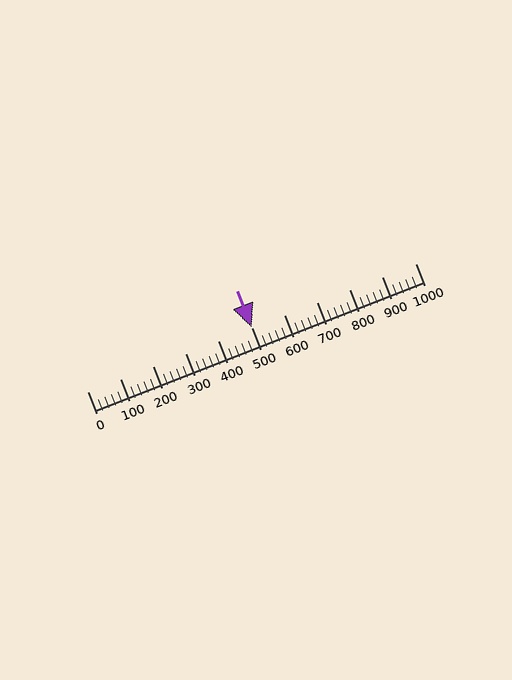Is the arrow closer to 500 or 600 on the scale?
The arrow is closer to 500.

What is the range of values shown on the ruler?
The ruler shows values from 0 to 1000.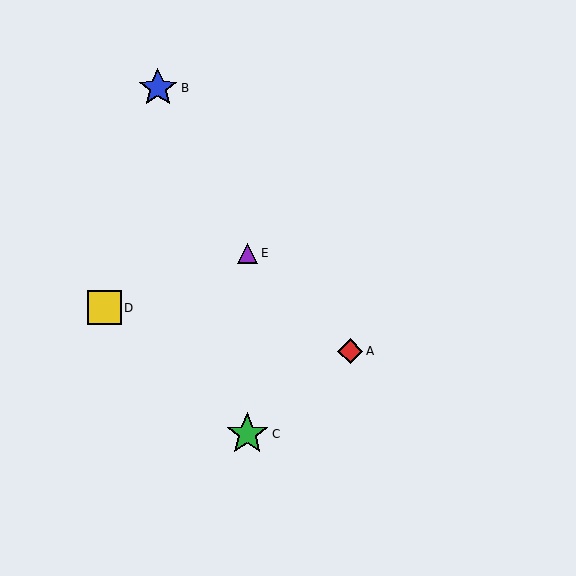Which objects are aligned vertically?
Objects C, E are aligned vertically.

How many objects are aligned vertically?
2 objects (C, E) are aligned vertically.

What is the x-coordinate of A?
Object A is at x≈350.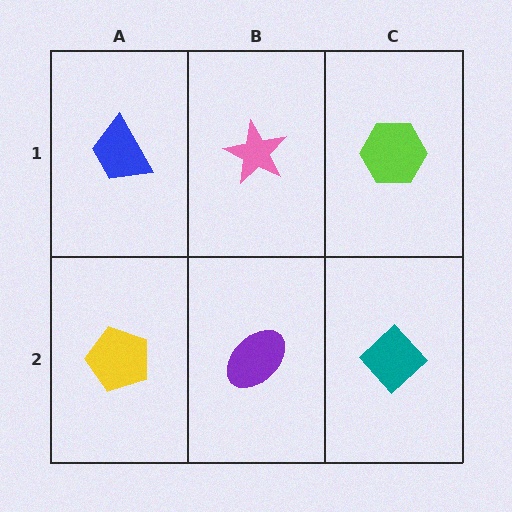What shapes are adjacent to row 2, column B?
A pink star (row 1, column B), a yellow pentagon (row 2, column A), a teal diamond (row 2, column C).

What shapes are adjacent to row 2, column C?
A lime hexagon (row 1, column C), a purple ellipse (row 2, column B).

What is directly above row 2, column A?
A blue trapezoid.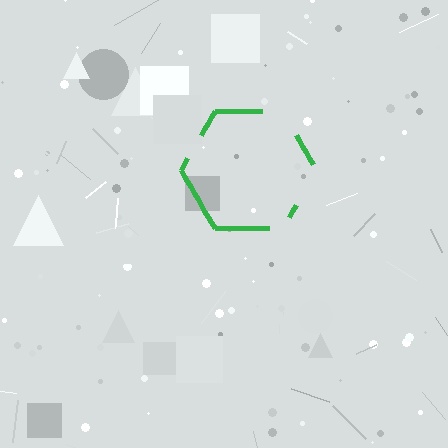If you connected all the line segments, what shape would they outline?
They would outline a hexagon.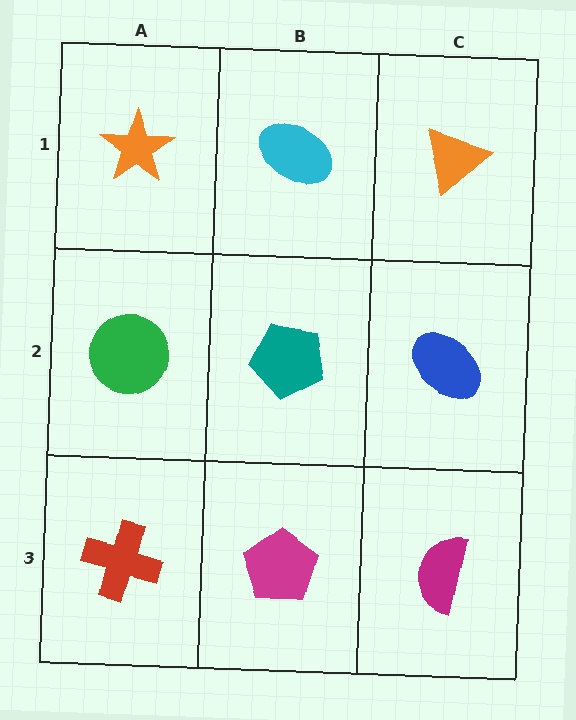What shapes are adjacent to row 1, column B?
A teal pentagon (row 2, column B), an orange star (row 1, column A), an orange triangle (row 1, column C).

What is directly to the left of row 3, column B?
A red cross.